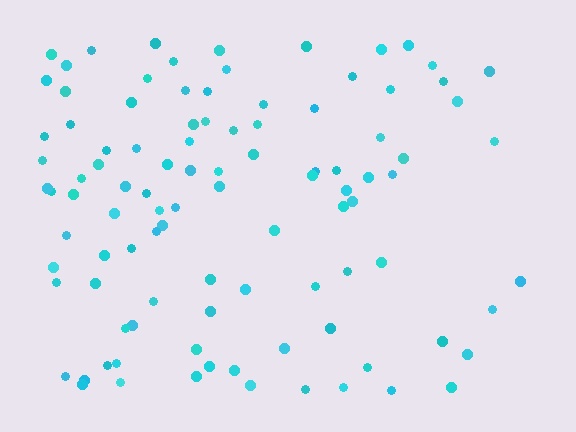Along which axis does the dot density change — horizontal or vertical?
Horizontal.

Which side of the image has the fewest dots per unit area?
The right.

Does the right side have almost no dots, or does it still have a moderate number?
Still a moderate number, just noticeably fewer than the left.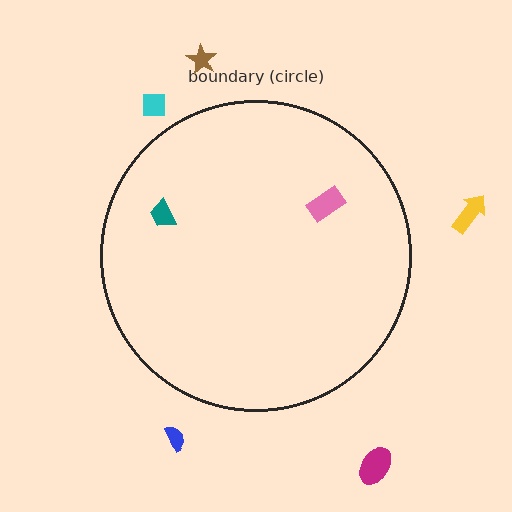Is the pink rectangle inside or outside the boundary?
Inside.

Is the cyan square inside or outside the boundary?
Outside.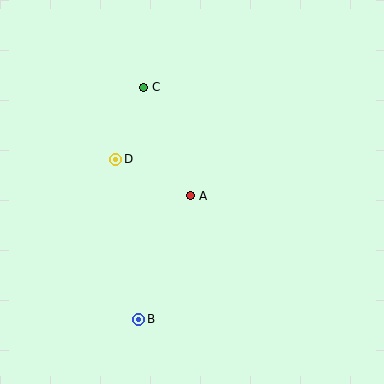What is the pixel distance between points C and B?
The distance between C and B is 232 pixels.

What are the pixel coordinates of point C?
Point C is at (144, 87).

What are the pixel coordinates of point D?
Point D is at (116, 159).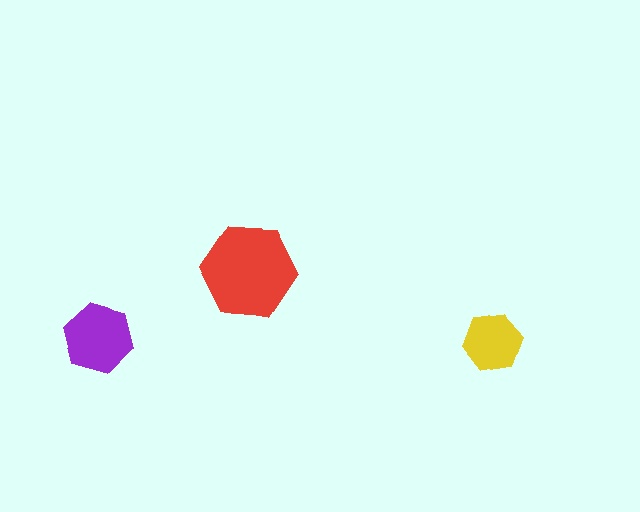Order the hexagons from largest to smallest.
the red one, the purple one, the yellow one.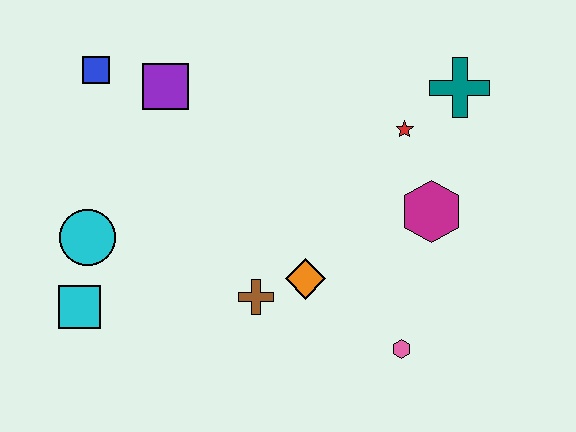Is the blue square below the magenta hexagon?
No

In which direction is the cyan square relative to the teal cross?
The cyan square is to the left of the teal cross.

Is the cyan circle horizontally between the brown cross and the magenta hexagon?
No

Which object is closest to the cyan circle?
The cyan square is closest to the cyan circle.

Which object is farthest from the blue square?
The pink hexagon is farthest from the blue square.